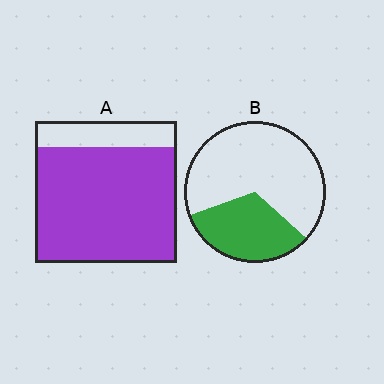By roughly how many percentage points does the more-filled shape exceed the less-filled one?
By roughly 50 percentage points (A over B).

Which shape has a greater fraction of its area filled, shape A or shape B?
Shape A.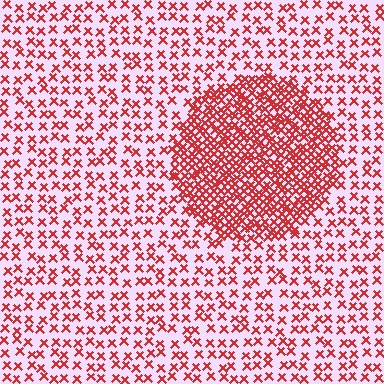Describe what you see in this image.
The image contains small red elements arranged at two different densities. A circle-shaped region is visible where the elements are more densely packed than the surrounding area.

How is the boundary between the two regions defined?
The boundary is defined by a change in element density (approximately 2.6x ratio). All elements are the same color, size, and shape.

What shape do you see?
I see a circle.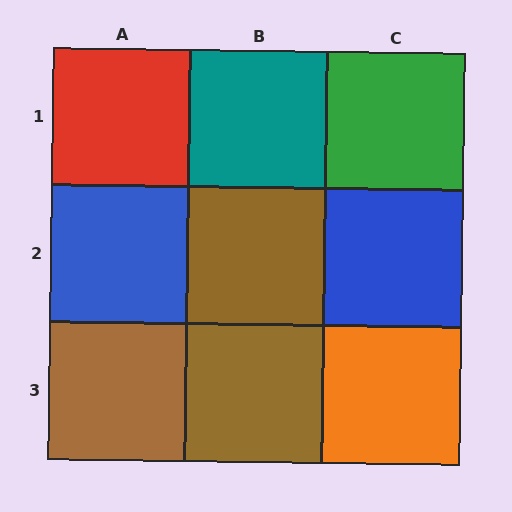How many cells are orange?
1 cell is orange.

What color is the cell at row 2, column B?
Brown.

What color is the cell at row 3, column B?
Brown.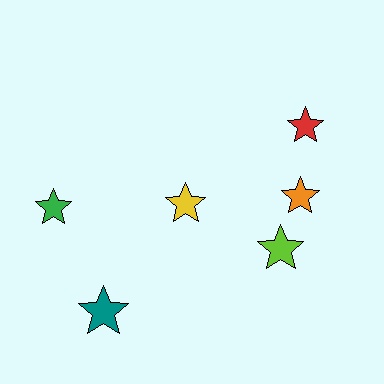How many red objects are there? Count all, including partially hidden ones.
There is 1 red object.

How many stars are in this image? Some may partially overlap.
There are 6 stars.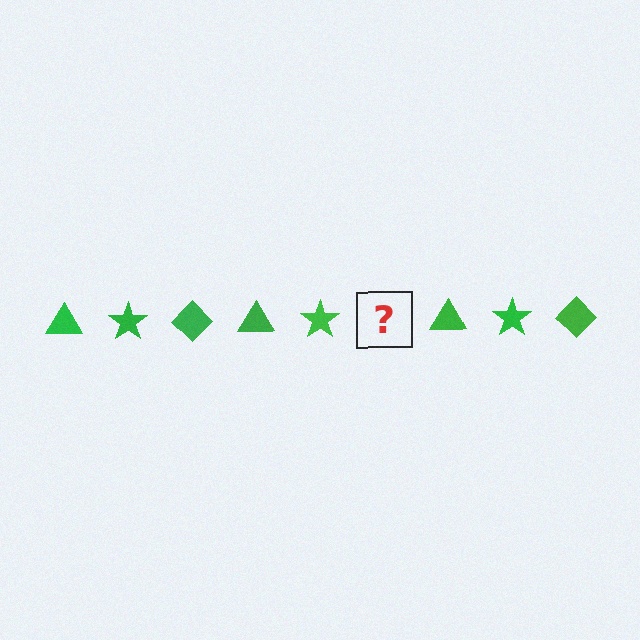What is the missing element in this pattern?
The missing element is a green diamond.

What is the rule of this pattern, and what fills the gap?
The rule is that the pattern cycles through triangle, star, diamond shapes in green. The gap should be filled with a green diamond.